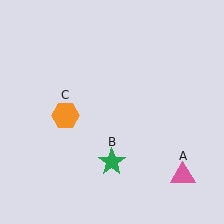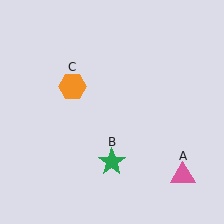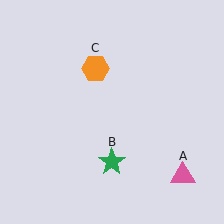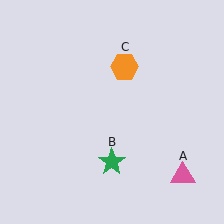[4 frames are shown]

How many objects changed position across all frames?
1 object changed position: orange hexagon (object C).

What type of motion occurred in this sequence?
The orange hexagon (object C) rotated clockwise around the center of the scene.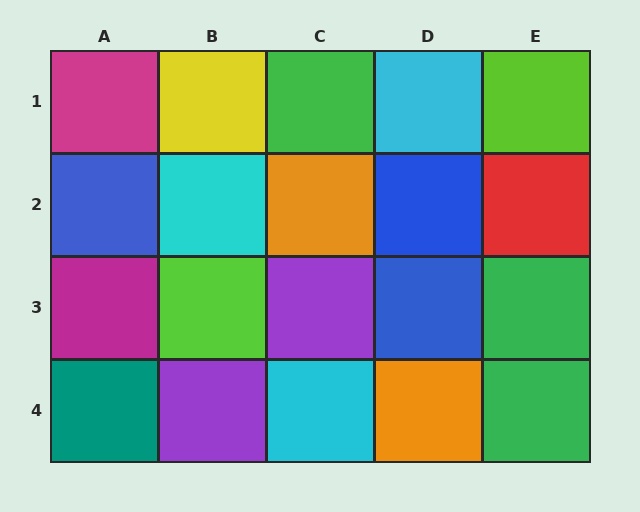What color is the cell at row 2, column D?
Blue.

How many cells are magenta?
2 cells are magenta.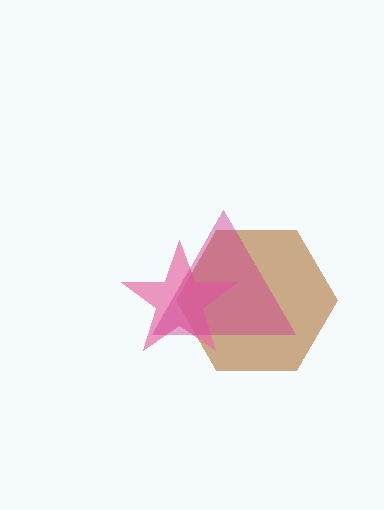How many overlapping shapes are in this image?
There are 3 overlapping shapes in the image.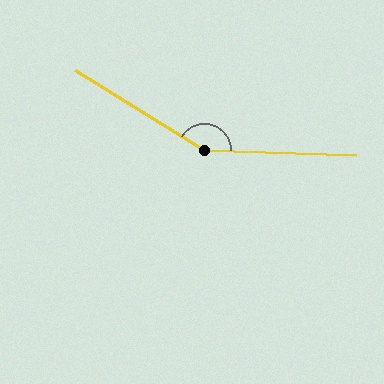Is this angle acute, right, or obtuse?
It is obtuse.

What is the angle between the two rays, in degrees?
Approximately 150 degrees.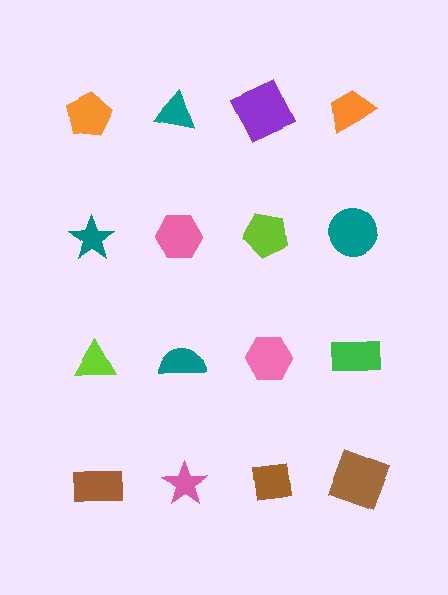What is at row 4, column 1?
A brown rectangle.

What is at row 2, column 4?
A teal circle.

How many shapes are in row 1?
4 shapes.